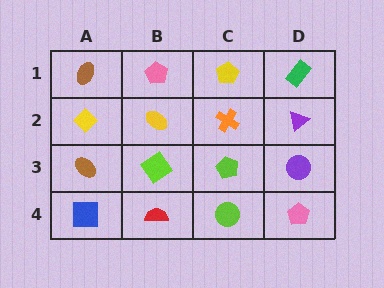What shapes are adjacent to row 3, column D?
A purple triangle (row 2, column D), a pink pentagon (row 4, column D), a lime pentagon (row 3, column C).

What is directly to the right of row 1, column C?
A green rectangle.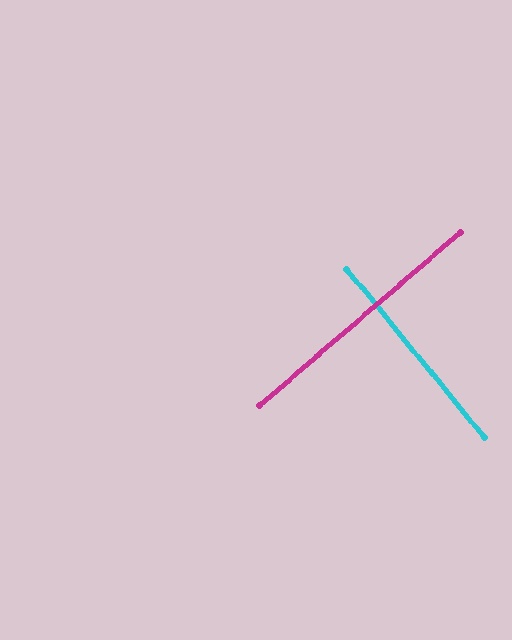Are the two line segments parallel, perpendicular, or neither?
Perpendicular — they meet at approximately 88°.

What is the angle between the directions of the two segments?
Approximately 88 degrees.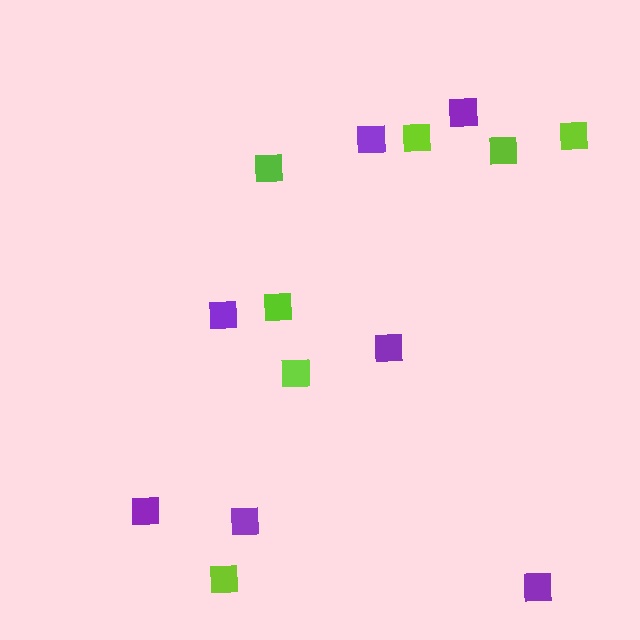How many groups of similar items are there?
There are 2 groups: one group of lime squares (7) and one group of purple squares (7).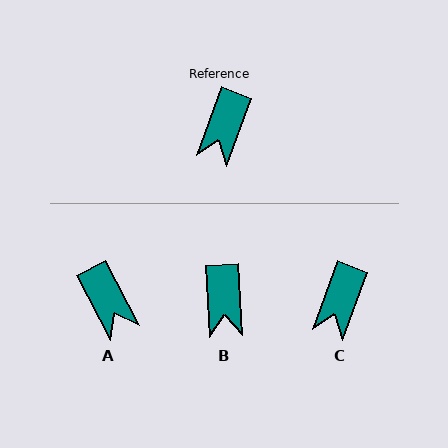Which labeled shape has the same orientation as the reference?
C.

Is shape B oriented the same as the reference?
No, it is off by about 24 degrees.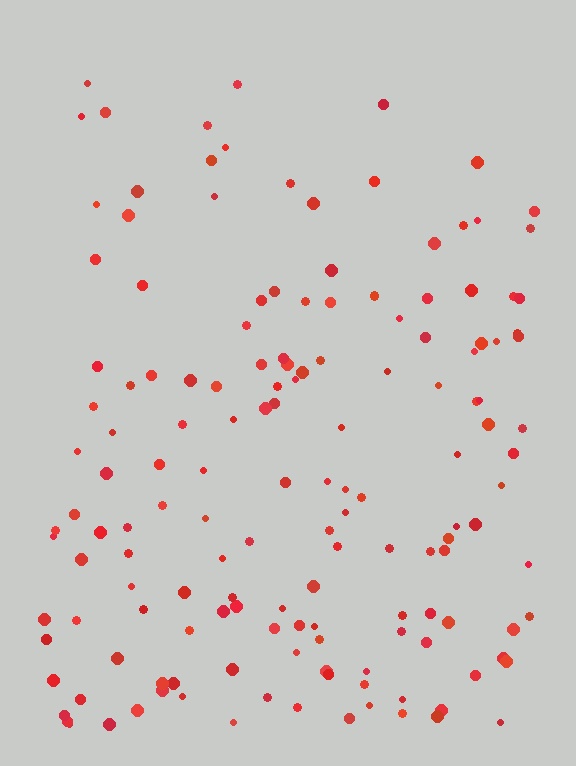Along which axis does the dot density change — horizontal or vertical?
Vertical.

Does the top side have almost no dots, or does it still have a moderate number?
Still a moderate number, just noticeably fewer than the bottom.